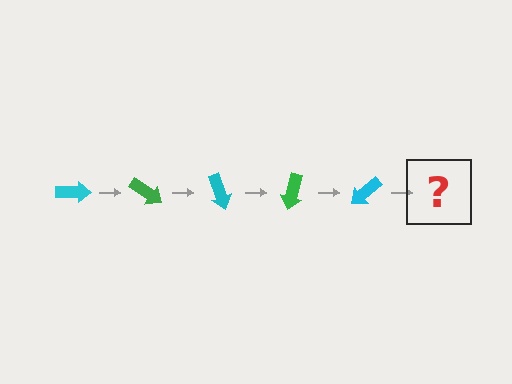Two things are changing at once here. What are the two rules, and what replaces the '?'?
The two rules are that it rotates 35 degrees each step and the color cycles through cyan and green. The '?' should be a green arrow, rotated 175 degrees from the start.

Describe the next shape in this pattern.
It should be a green arrow, rotated 175 degrees from the start.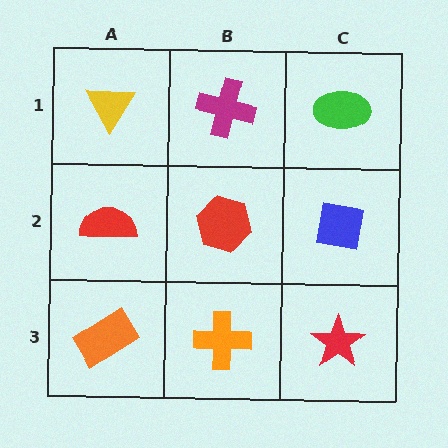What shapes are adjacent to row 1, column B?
A red hexagon (row 2, column B), a yellow triangle (row 1, column A), a green ellipse (row 1, column C).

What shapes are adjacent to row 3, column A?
A red semicircle (row 2, column A), an orange cross (row 3, column B).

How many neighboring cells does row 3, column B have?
3.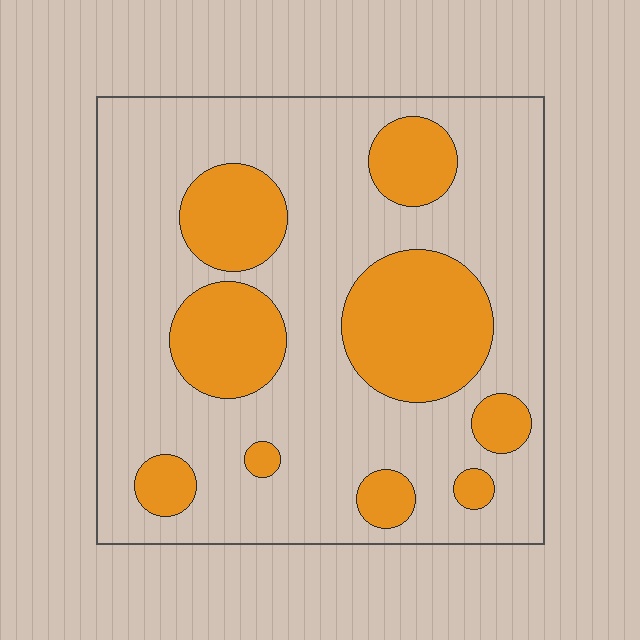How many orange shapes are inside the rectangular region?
9.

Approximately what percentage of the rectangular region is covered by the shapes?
Approximately 30%.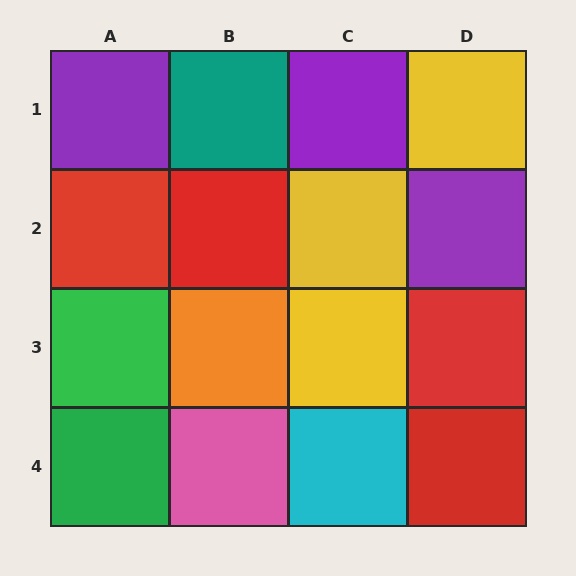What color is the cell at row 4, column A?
Green.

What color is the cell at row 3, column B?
Orange.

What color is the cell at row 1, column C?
Purple.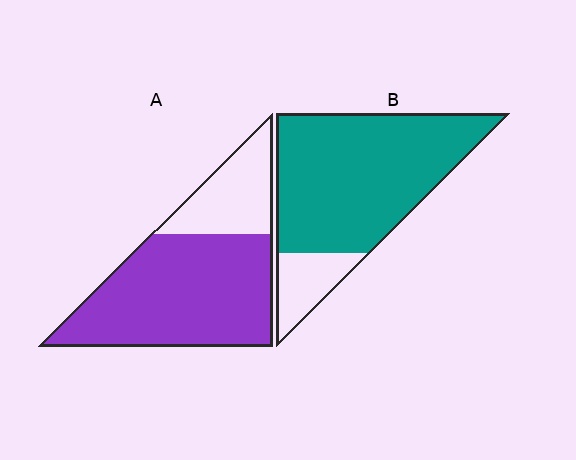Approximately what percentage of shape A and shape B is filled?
A is approximately 75% and B is approximately 85%.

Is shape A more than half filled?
Yes.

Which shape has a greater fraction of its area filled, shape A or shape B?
Shape B.